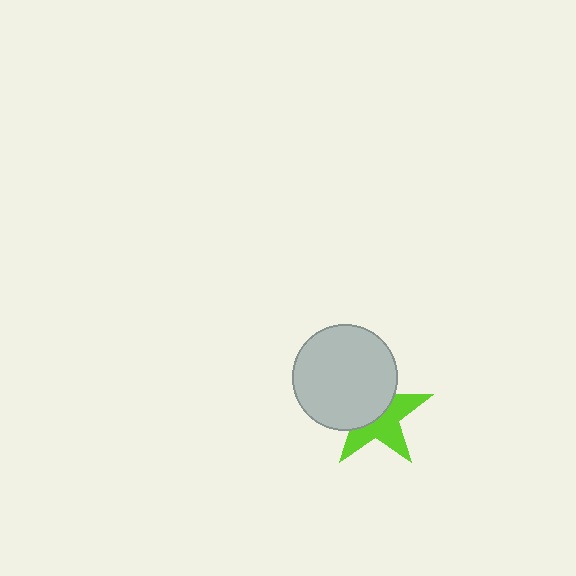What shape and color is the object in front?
The object in front is a light gray circle.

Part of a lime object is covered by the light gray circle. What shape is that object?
It is a star.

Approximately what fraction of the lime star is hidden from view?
Roughly 50% of the lime star is hidden behind the light gray circle.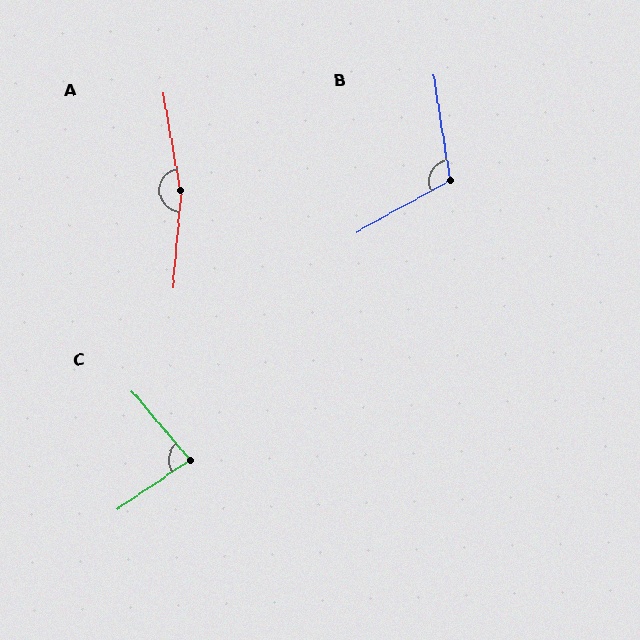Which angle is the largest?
A, at approximately 165 degrees.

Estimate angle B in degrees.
Approximately 110 degrees.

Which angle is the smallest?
C, at approximately 84 degrees.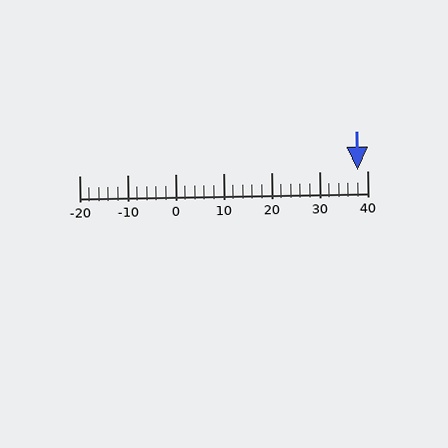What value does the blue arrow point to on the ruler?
The blue arrow points to approximately 38.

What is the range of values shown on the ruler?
The ruler shows values from -20 to 40.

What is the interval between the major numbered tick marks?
The major tick marks are spaced 10 units apart.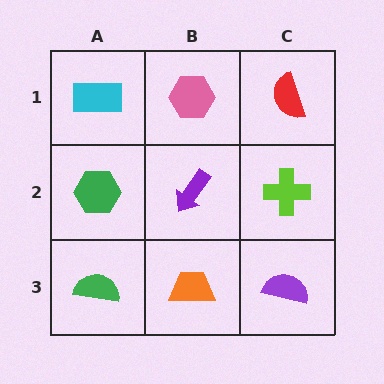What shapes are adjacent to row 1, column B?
A purple arrow (row 2, column B), a cyan rectangle (row 1, column A), a red semicircle (row 1, column C).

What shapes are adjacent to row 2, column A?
A cyan rectangle (row 1, column A), a green semicircle (row 3, column A), a purple arrow (row 2, column B).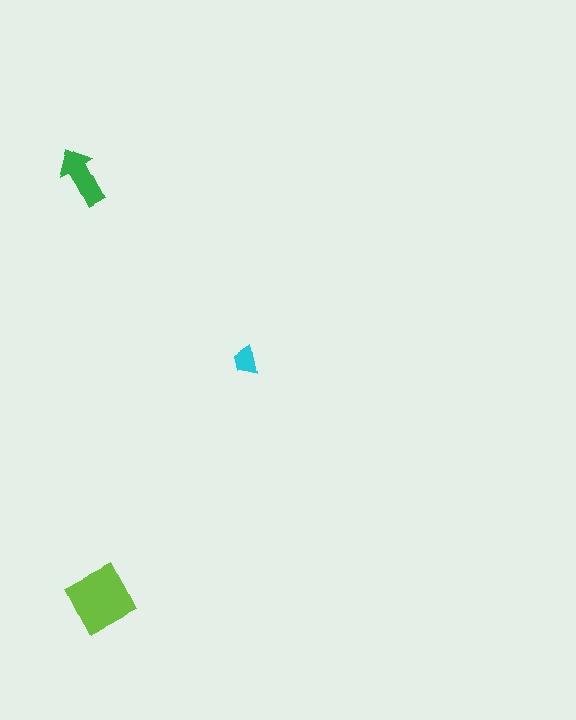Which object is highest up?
The green arrow is topmost.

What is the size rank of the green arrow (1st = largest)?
2nd.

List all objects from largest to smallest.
The lime square, the green arrow, the cyan trapezoid.